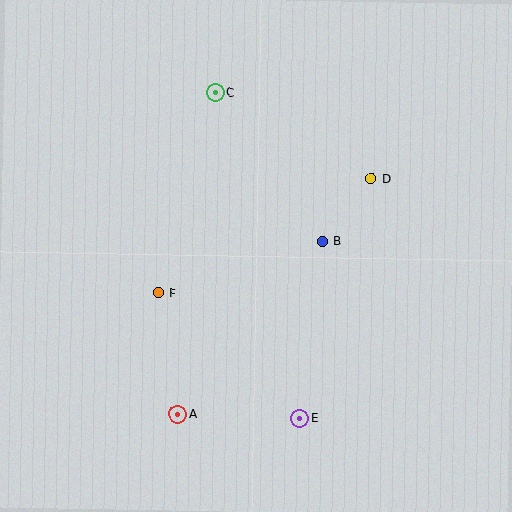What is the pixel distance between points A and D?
The distance between A and D is 304 pixels.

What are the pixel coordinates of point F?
Point F is at (159, 293).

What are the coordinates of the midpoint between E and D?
The midpoint between E and D is at (335, 299).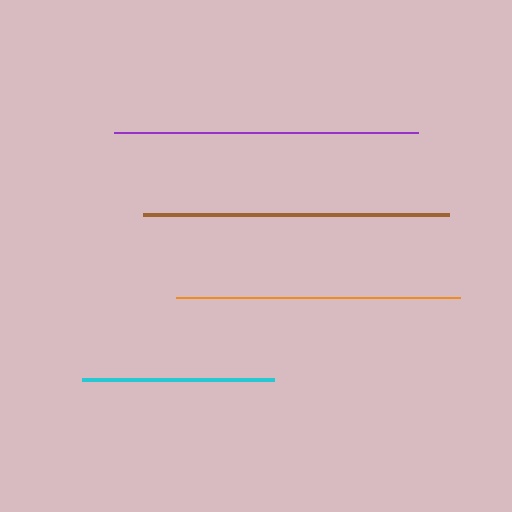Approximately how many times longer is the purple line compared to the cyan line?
The purple line is approximately 1.6 times the length of the cyan line.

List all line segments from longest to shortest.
From longest to shortest: brown, purple, orange, cyan.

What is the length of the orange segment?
The orange segment is approximately 284 pixels long.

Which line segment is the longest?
The brown line is the longest at approximately 305 pixels.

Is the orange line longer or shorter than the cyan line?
The orange line is longer than the cyan line.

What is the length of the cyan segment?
The cyan segment is approximately 192 pixels long.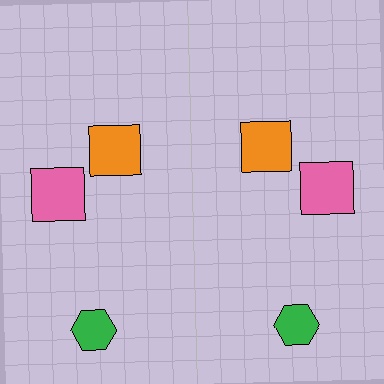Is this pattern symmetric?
Yes, this pattern has bilateral (reflection) symmetry.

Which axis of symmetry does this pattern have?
The pattern has a vertical axis of symmetry running through the center of the image.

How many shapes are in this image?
There are 6 shapes in this image.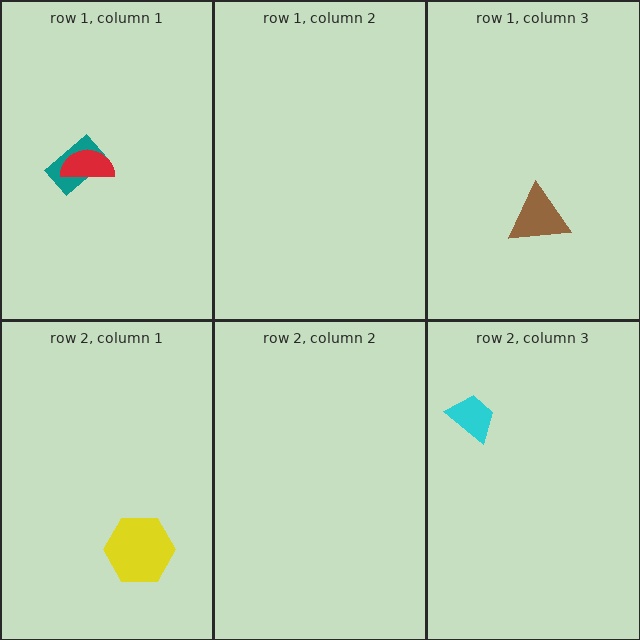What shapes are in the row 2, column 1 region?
The yellow hexagon.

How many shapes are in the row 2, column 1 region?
1.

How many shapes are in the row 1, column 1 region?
2.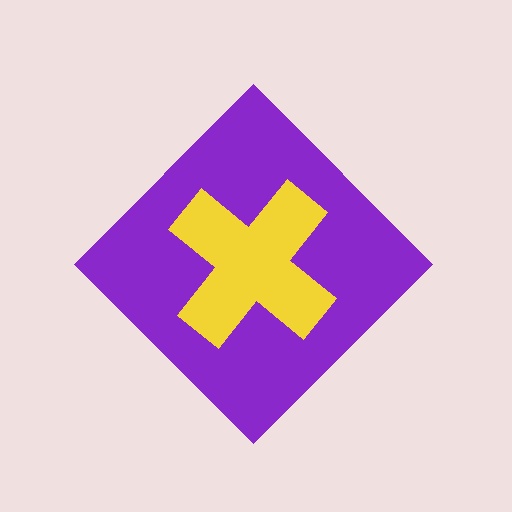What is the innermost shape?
The yellow cross.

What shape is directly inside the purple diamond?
The yellow cross.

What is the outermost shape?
The purple diamond.